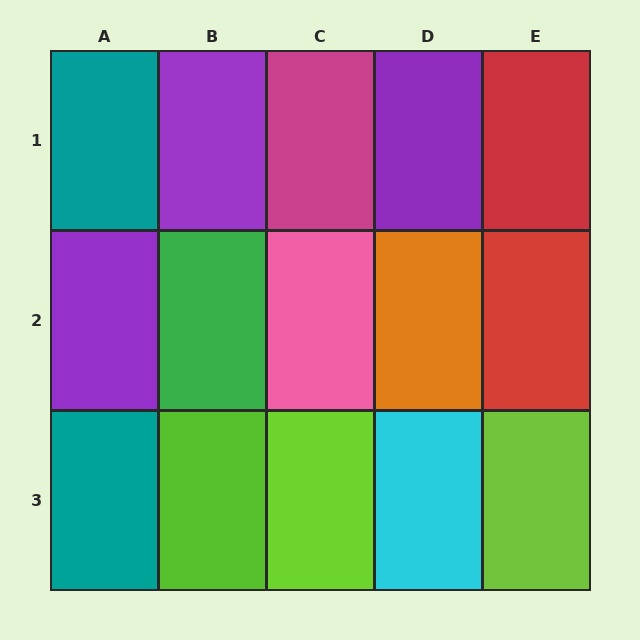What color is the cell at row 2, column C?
Pink.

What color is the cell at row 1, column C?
Magenta.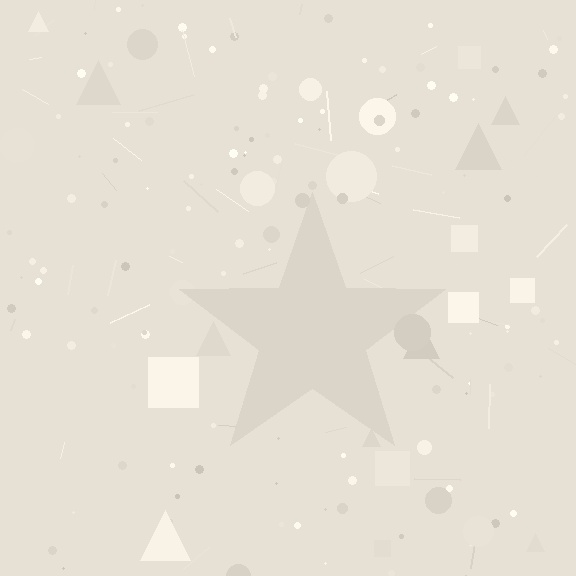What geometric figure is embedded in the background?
A star is embedded in the background.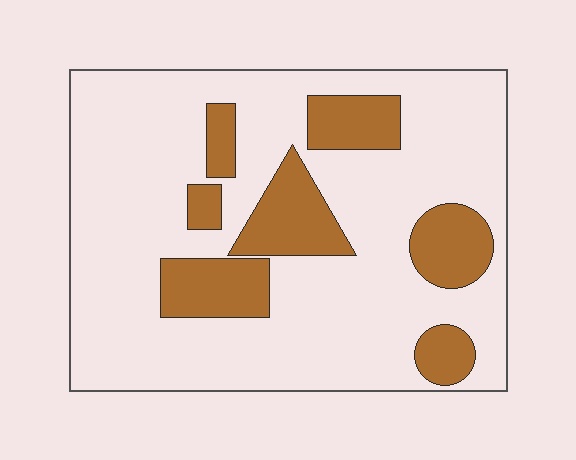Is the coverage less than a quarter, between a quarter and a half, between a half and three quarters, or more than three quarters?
Less than a quarter.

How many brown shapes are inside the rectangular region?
7.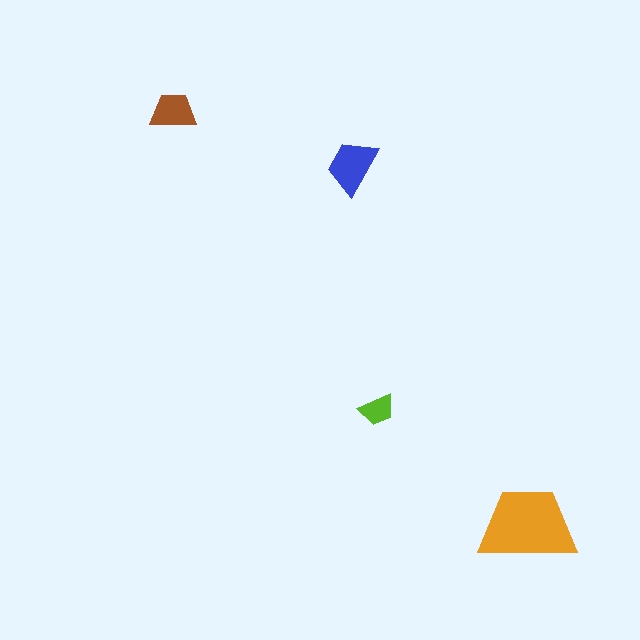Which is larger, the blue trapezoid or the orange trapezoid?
The orange one.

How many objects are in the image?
There are 4 objects in the image.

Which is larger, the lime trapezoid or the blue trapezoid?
The blue one.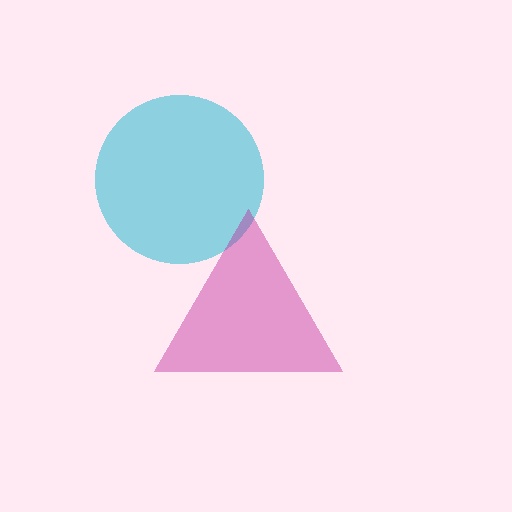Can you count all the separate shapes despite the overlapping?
Yes, there are 2 separate shapes.